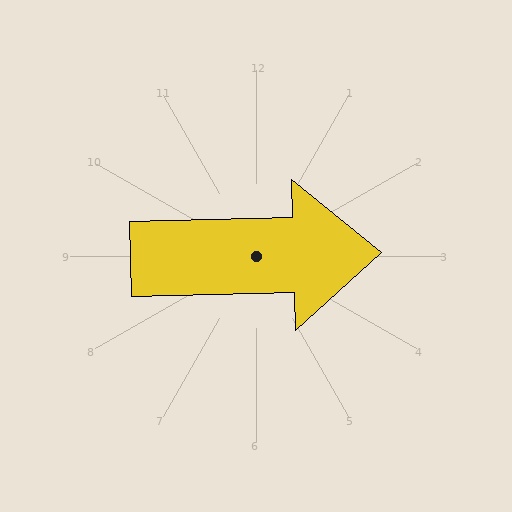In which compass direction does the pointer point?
East.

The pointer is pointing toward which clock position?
Roughly 3 o'clock.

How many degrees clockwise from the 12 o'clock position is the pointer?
Approximately 88 degrees.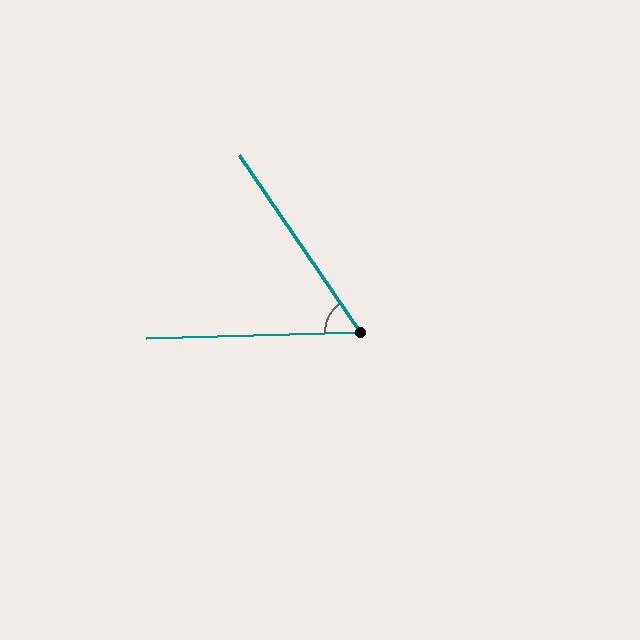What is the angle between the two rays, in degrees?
Approximately 57 degrees.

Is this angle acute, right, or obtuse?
It is acute.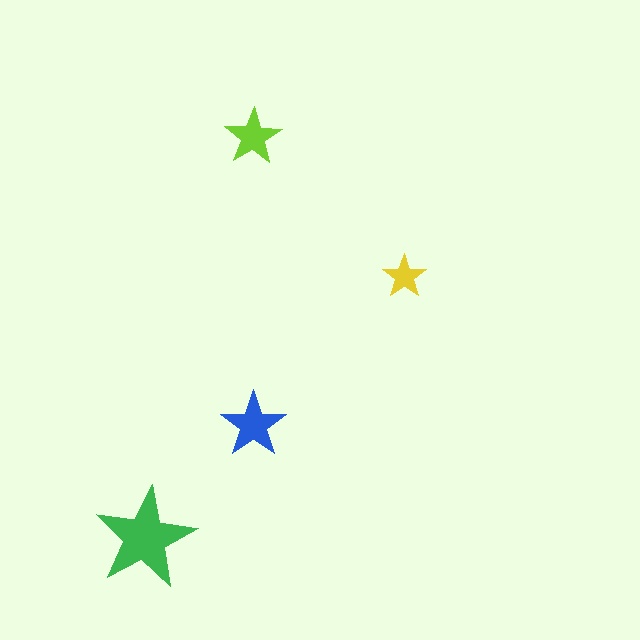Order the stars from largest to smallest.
the green one, the blue one, the lime one, the yellow one.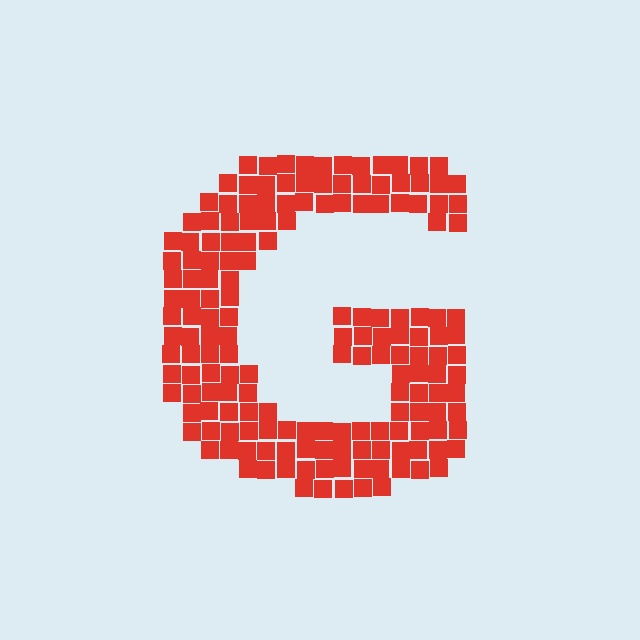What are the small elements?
The small elements are squares.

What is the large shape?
The large shape is the letter G.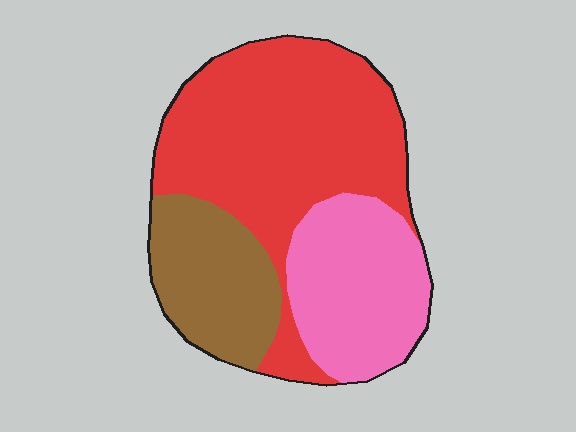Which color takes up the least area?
Brown, at roughly 20%.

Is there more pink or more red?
Red.